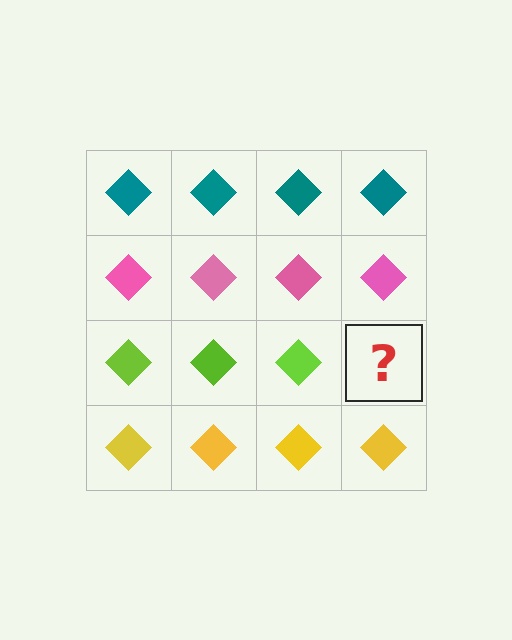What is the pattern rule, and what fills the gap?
The rule is that each row has a consistent color. The gap should be filled with a lime diamond.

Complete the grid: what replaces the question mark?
The question mark should be replaced with a lime diamond.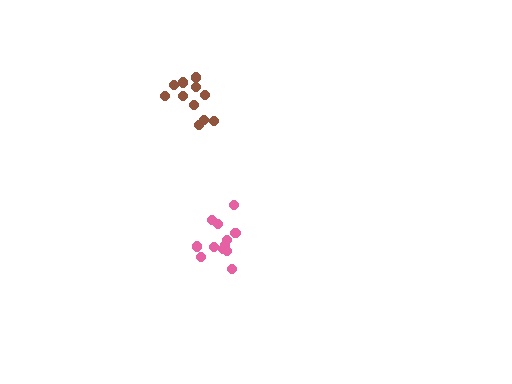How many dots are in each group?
Group 1: 12 dots, Group 2: 11 dots (23 total).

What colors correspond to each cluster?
The clusters are colored: pink, brown.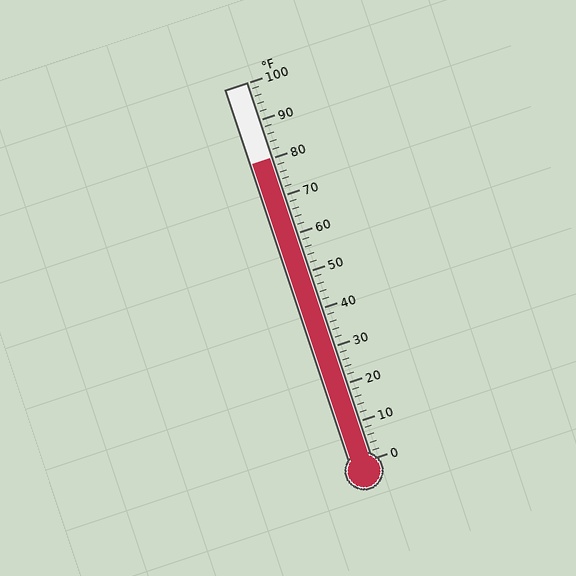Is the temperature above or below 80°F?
The temperature is at 80°F.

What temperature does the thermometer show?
The thermometer shows approximately 80°F.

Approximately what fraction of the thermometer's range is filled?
The thermometer is filled to approximately 80% of its range.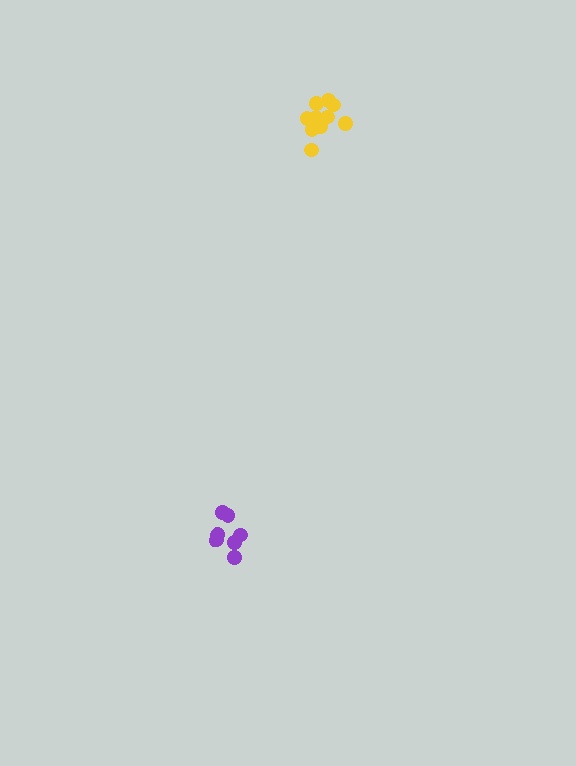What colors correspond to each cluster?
The clusters are colored: purple, yellow.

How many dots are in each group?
Group 1: 7 dots, Group 2: 10 dots (17 total).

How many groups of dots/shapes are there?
There are 2 groups.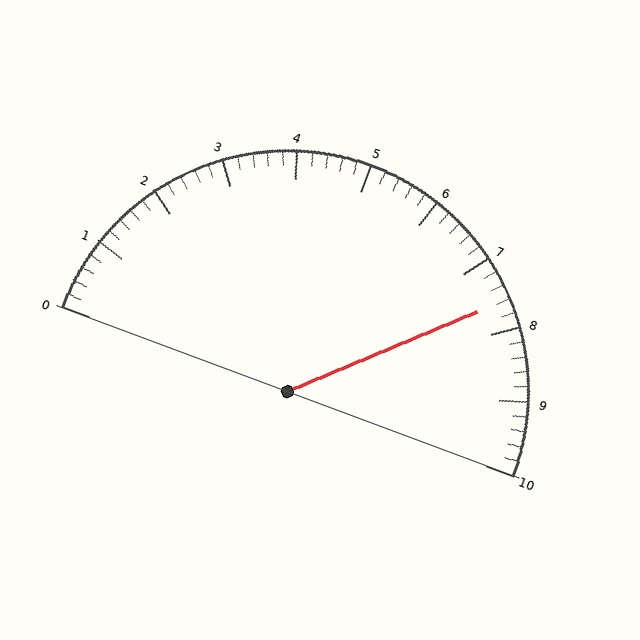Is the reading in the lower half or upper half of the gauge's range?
The reading is in the upper half of the range (0 to 10).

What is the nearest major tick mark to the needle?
The nearest major tick mark is 8.